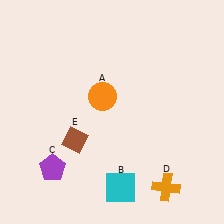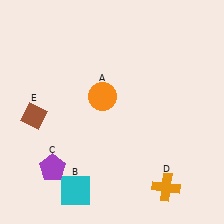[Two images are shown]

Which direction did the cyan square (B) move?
The cyan square (B) moved left.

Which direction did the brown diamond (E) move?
The brown diamond (E) moved left.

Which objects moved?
The objects that moved are: the cyan square (B), the brown diamond (E).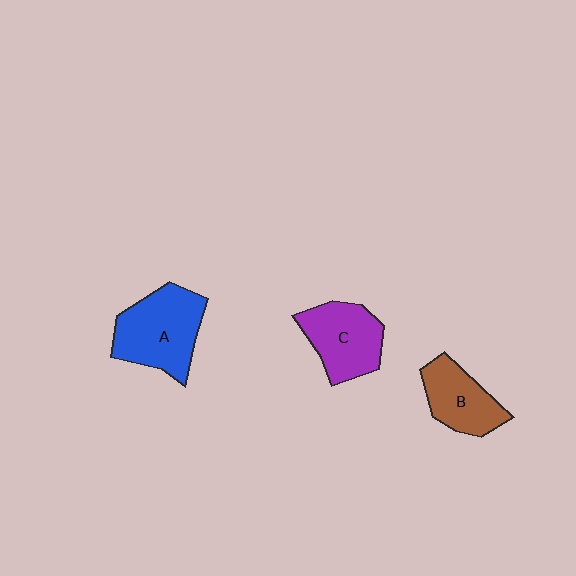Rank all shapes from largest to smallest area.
From largest to smallest: A (blue), C (purple), B (brown).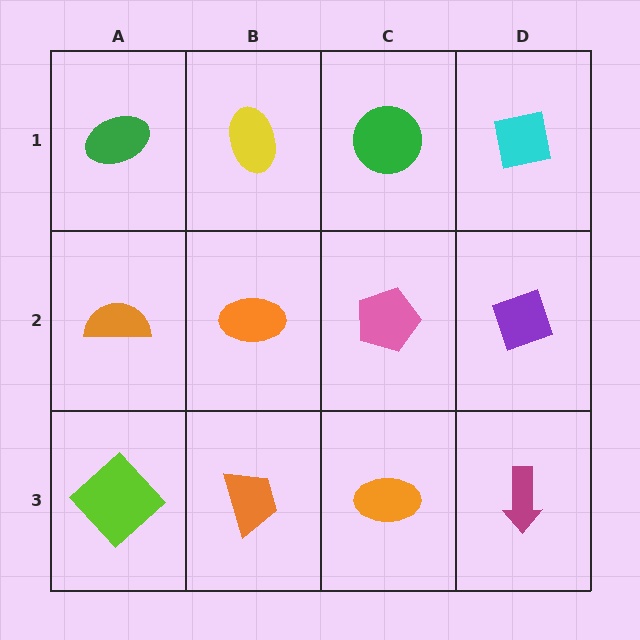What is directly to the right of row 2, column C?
A purple diamond.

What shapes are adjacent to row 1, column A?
An orange semicircle (row 2, column A), a yellow ellipse (row 1, column B).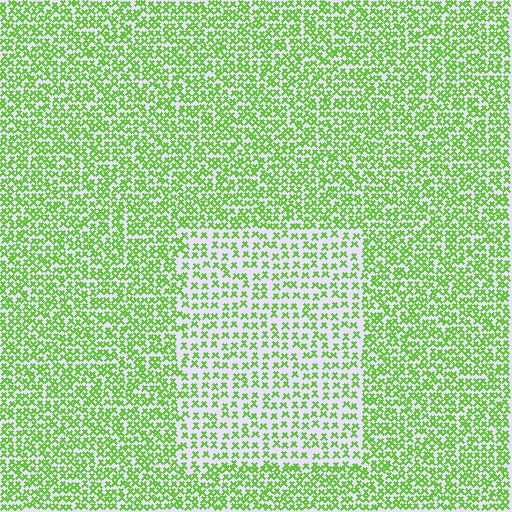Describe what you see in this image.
The image contains small lime elements arranged at two different densities. A rectangle-shaped region is visible where the elements are less densely packed than the surrounding area.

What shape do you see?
I see a rectangle.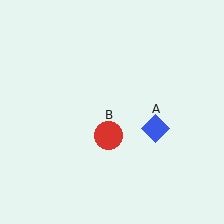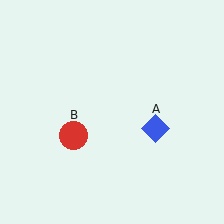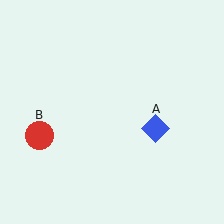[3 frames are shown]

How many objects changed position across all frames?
1 object changed position: red circle (object B).